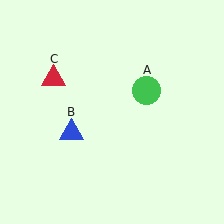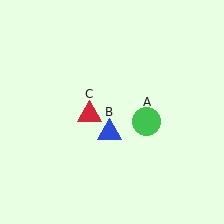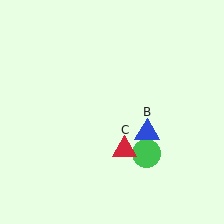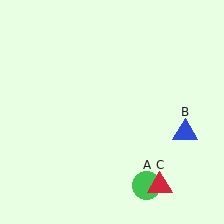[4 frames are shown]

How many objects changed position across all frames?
3 objects changed position: green circle (object A), blue triangle (object B), red triangle (object C).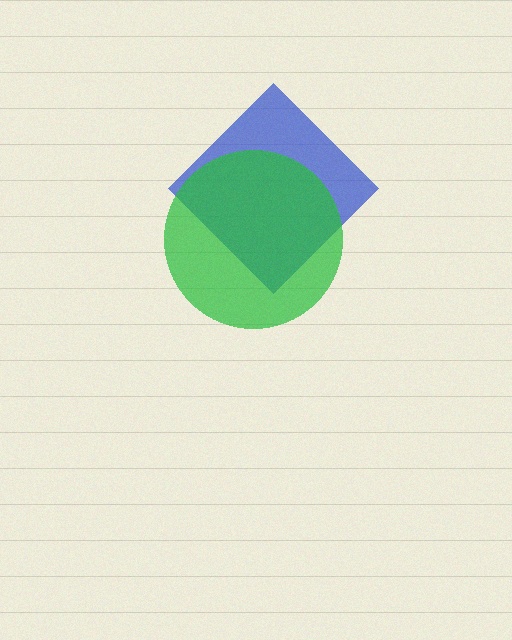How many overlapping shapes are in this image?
There are 2 overlapping shapes in the image.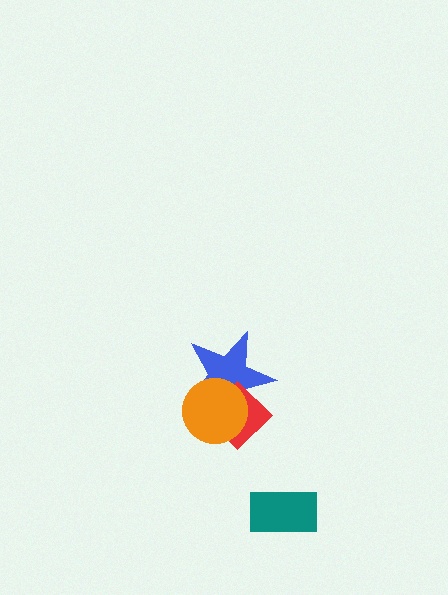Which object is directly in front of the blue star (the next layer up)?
The red diamond is directly in front of the blue star.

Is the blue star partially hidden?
Yes, it is partially covered by another shape.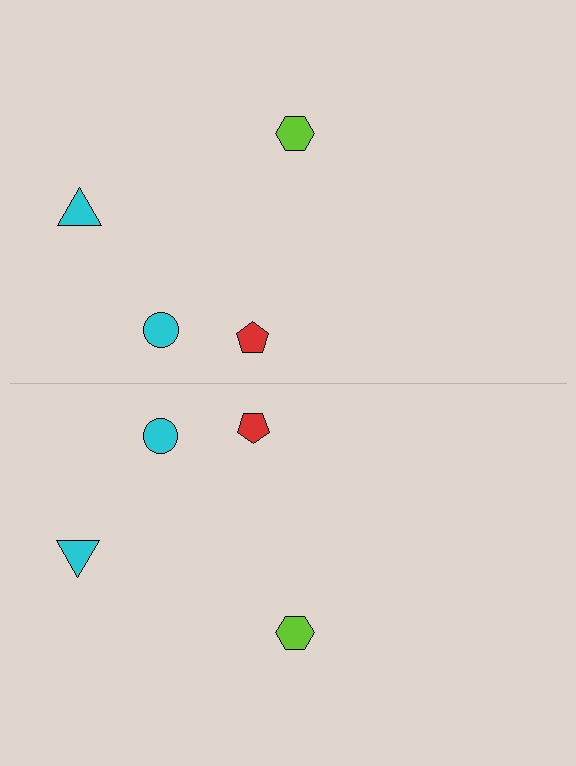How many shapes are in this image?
There are 8 shapes in this image.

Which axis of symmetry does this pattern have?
The pattern has a horizontal axis of symmetry running through the center of the image.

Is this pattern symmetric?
Yes, this pattern has bilateral (reflection) symmetry.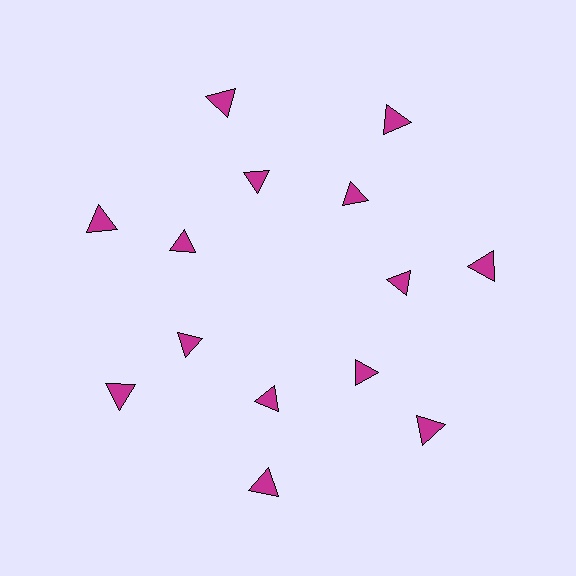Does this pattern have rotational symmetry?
Yes, this pattern has 7-fold rotational symmetry. It looks the same after rotating 51 degrees around the center.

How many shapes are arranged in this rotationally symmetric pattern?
There are 14 shapes, arranged in 7 groups of 2.